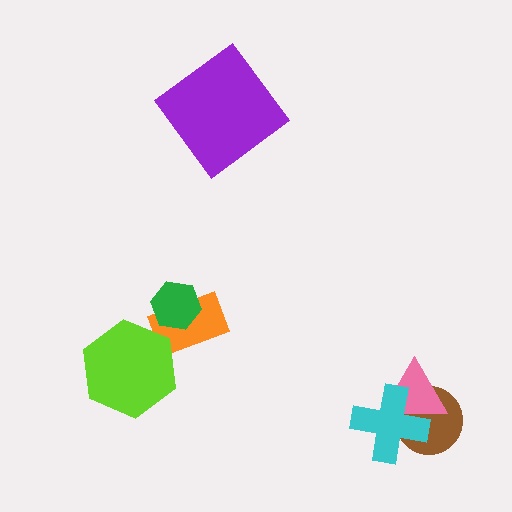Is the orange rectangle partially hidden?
Yes, it is partially covered by another shape.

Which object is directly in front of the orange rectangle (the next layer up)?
The green hexagon is directly in front of the orange rectangle.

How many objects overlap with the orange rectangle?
2 objects overlap with the orange rectangle.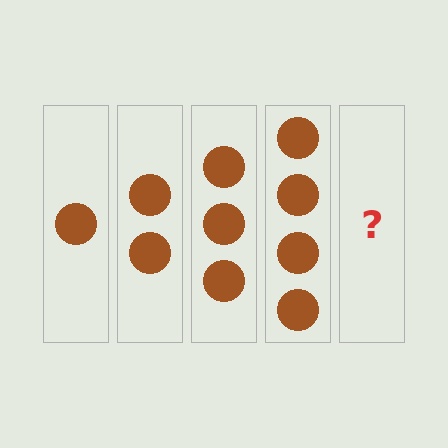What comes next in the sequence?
The next element should be 5 circles.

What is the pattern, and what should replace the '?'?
The pattern is that each step adds one more circle. The '?' should be 5 circles.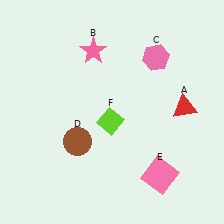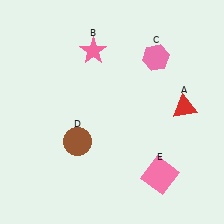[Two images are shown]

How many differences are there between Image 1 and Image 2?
There is 1 difference between the two images.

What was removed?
The lime diamond (F) was removed in Image 2.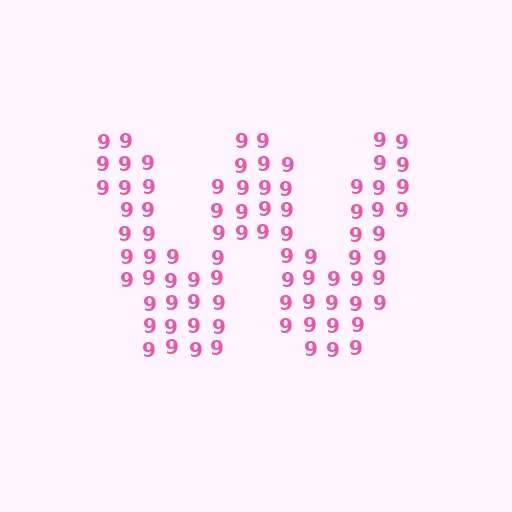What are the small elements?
The small elements are digit 9's.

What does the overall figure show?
The overall figure shows the letter W.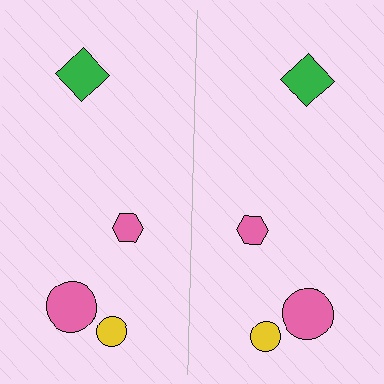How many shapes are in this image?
There are 8 shapes in this image.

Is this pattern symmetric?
Yes, this pattern has bilateral (reflection) symmetry.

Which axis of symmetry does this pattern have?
The pattern has a vertical axis of symmetry running through the center of the image.